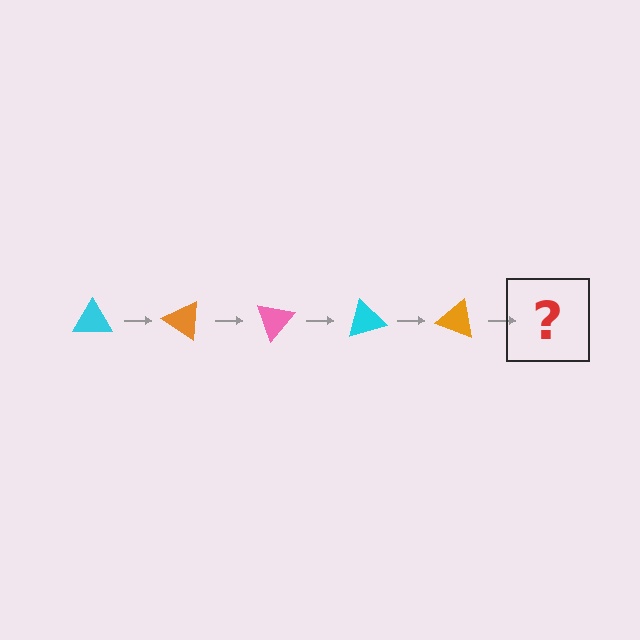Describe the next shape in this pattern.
It should be a pink triangle, rotated 175 degrees from the start.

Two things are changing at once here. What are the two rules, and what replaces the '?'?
The two rules are that it rotates 35 degrees each step and the color cycles through cyan, orange, and pink. The '?' should be a pink triangle, rotated 175 degrees from the start.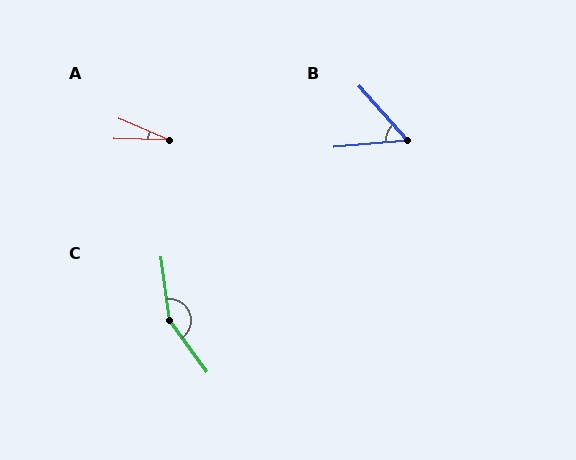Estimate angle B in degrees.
Approximately 53 degrees.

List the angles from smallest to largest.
A (22°), B (53°), C (151°).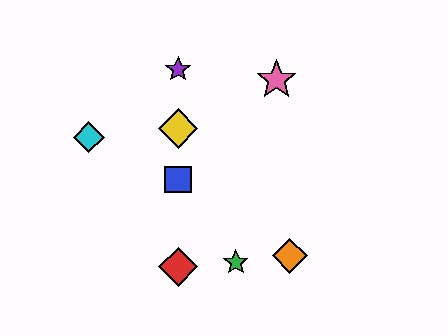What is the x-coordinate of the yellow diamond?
The yellow diamond is at x≈178.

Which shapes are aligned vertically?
The red diamond, the blue square, the yellow diamond, the purple star are aligned vertically.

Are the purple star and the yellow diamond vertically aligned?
Yes, both are at x≈178.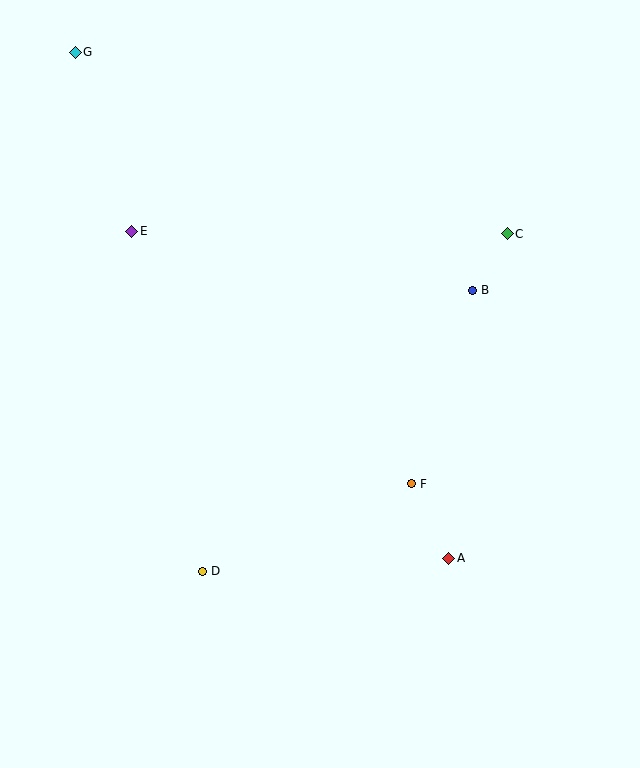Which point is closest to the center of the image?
Point F at (412, 484) is closest to the center.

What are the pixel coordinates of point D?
Point D is at (203, 571).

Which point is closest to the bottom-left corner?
Point D is closest to the bottom-left corner.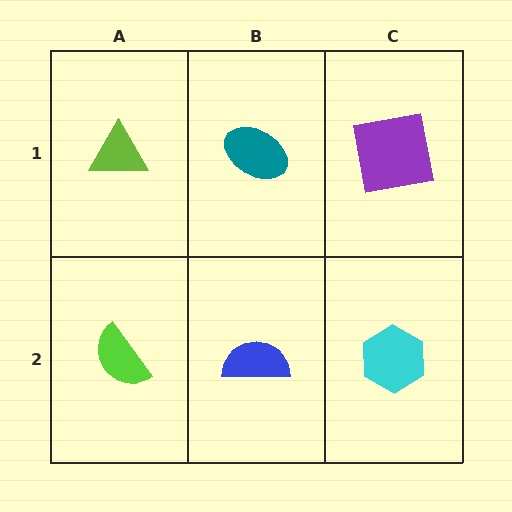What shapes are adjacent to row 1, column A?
A lime semicircle (row 2, column A), a teal ellipse (row 1, column B).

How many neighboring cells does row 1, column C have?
2.